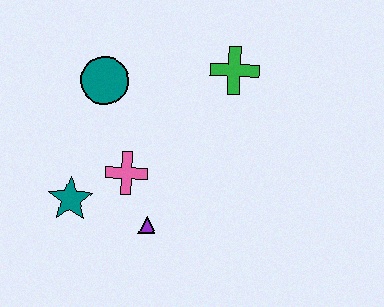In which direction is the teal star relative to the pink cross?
The teal star is to the left of the pink cross.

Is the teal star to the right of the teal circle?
No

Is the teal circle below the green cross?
Yes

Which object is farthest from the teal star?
The green cross is farthest from the teal star.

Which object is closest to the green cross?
The teal circle is closest to the green cross.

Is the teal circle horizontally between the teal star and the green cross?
Yes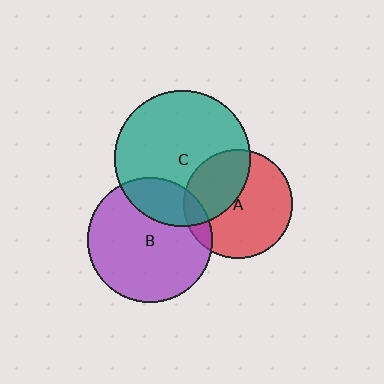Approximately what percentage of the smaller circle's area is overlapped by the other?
Approximately 40%.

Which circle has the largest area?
Circle C (teal).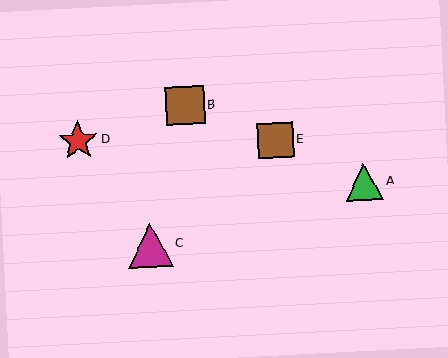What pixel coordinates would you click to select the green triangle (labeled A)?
Click at (364, 182) to select the green triangle A.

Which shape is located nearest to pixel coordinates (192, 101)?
The brown square (labeled B) at (185, 106) is nearest to that location.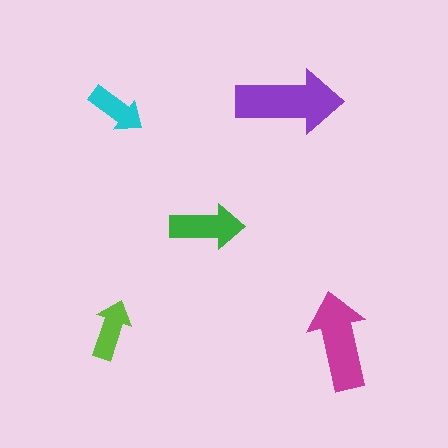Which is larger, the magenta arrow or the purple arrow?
The purple one.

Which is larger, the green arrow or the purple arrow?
The purple one.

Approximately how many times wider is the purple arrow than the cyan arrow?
About 2 times wider.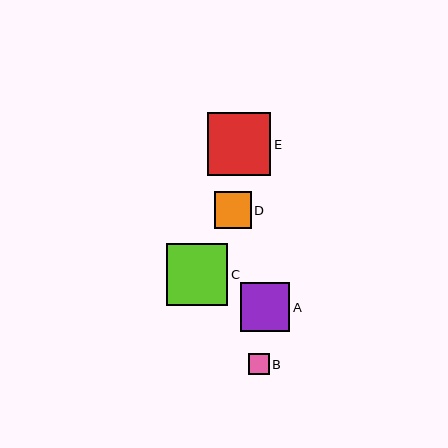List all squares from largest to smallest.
From largest to smallest: E, C, A, D, B.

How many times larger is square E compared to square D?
Square E is approximately 1.7 times the size of square D.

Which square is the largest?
Square E is the largest with a size of approximately 63 pixels.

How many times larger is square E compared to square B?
Square E is approximately 3.0 times the size of square B.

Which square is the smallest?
Square B is the smallest with a size of approximately 21 pixels.